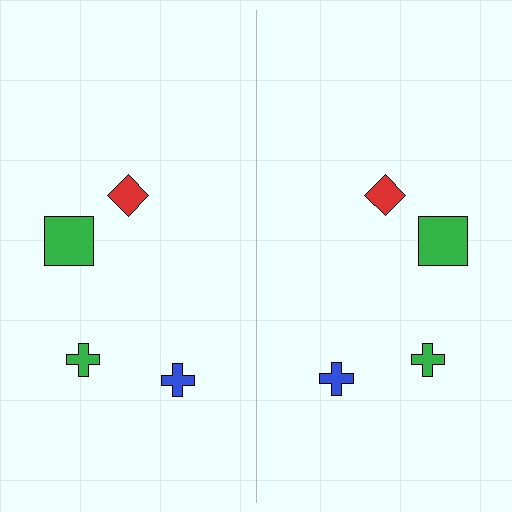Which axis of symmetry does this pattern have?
The pattern has a vertical axis of symmetry running through the center of the image.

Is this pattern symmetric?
Yes, this pattern has bilateral (reflection) symmetry.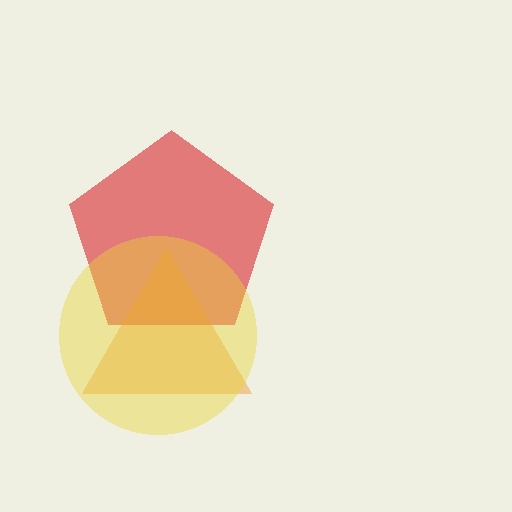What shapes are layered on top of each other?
The layered shapes are: a red pentagon, an orange triangle, a yellow circle.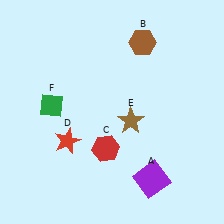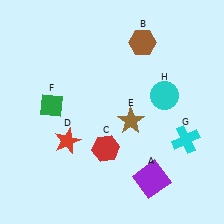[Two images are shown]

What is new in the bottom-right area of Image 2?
A cyan cross (G) was added in the bottom-right area of Image 2.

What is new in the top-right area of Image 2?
A cyan circle (H) was added in the top-right area of Image 2.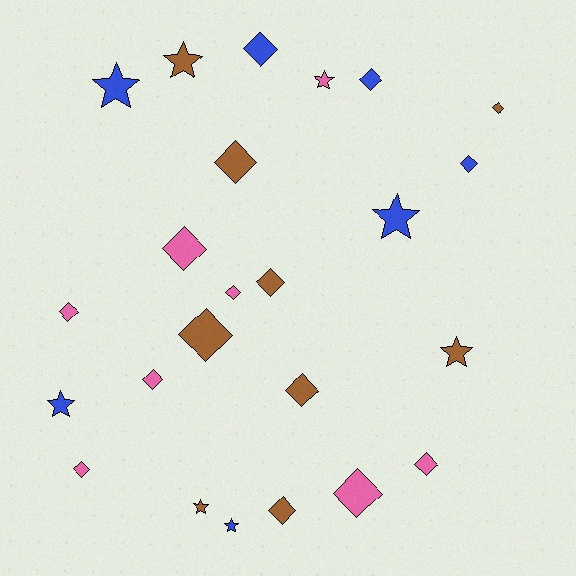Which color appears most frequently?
Brown, with 9 objects.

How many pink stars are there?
There is 1 pink star.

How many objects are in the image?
There are 24 objects.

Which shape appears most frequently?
Diamond, with 16 objects.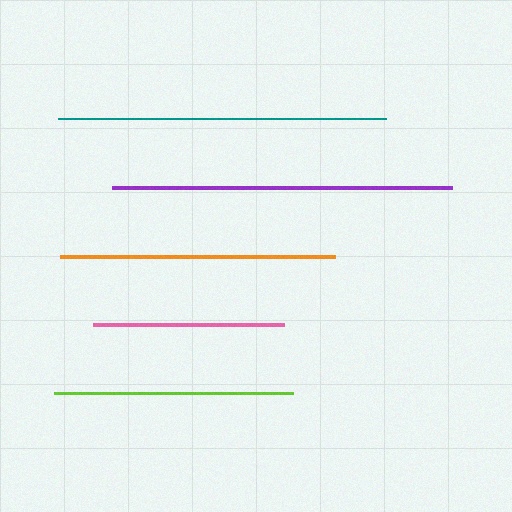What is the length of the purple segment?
The purple segment is approximately 340 pixels long.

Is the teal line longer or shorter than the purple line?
The purple line is longer than the teal line.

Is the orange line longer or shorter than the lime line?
The orange line is longer than the lime line.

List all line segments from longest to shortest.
From longest to shortest: purple, teal, orange, lime, pink.